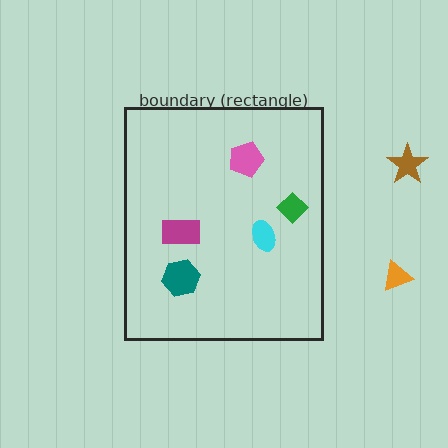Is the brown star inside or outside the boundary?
Outside.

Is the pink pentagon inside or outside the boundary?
Inside.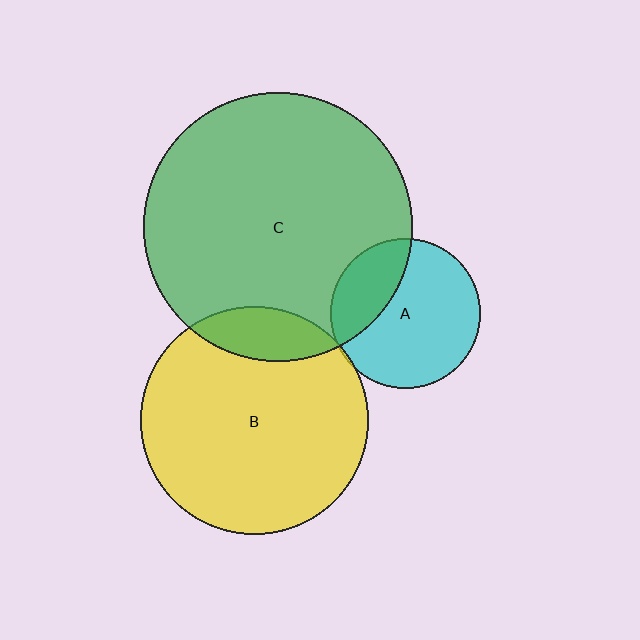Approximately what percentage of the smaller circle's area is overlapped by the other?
Approximately 5%.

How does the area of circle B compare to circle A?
Approximately 2.3 times.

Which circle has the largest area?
Circle C (green).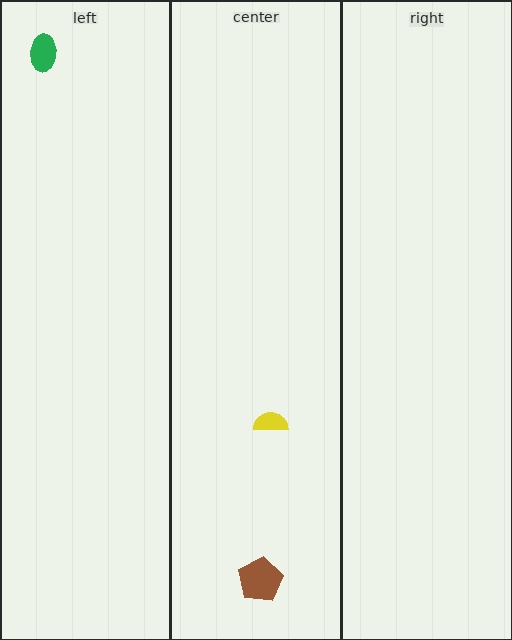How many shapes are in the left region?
1.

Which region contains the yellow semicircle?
The center region.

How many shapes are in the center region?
2.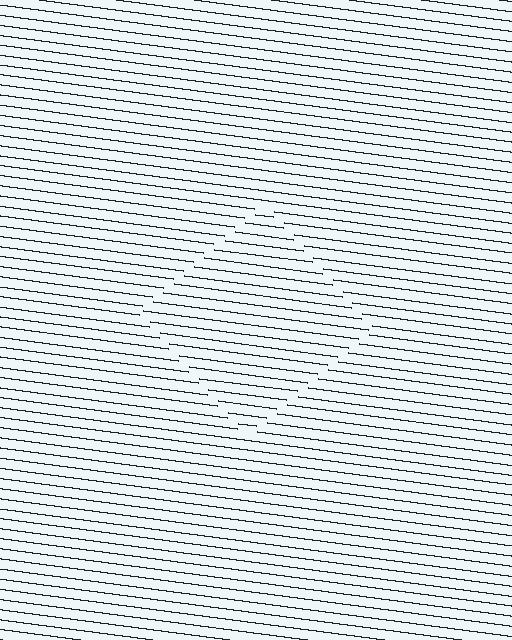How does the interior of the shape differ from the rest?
The interior of the shape contains the same grating, shifted by half a period — the contour is defined by the phase discontinuity where line-ends from the inner and outer gratings abut.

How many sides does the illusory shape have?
4 sides — the line-ends trace a square.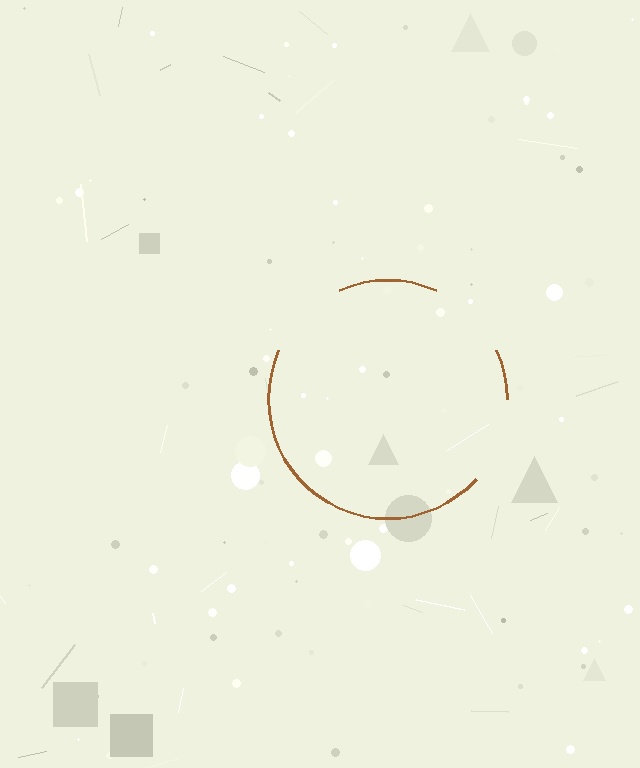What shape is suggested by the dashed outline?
The dashed outline suggests a circle.